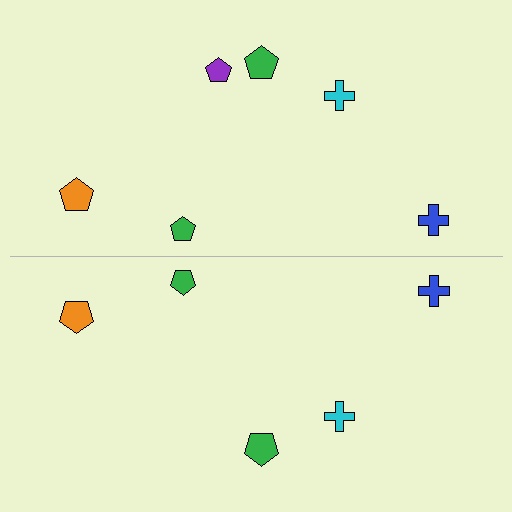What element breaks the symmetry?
A purple pentagon is missing from the bottom side.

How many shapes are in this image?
There are 11 shapes in this image.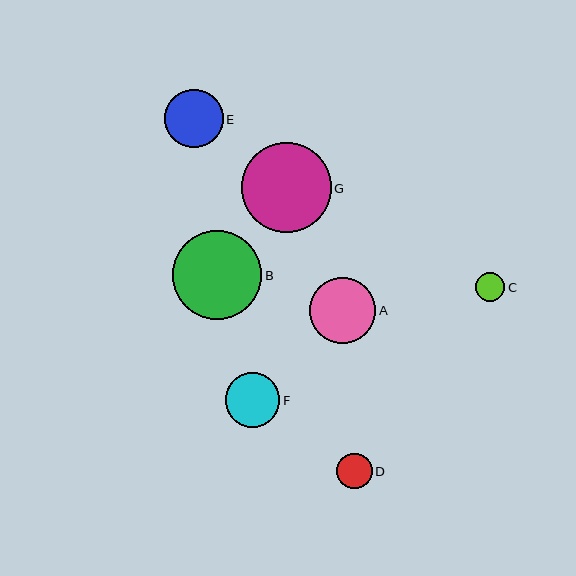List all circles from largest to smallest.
From largest to smallest: G, B, A, E, F, D, C.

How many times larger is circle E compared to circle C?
Circle E is approximately 2.0 times the size of circle C.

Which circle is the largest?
Circle G is the largest with a size of approximately 90 pixels.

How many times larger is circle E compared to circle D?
Circle E is approximately 1.6 times the size of circle D.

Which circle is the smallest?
Circle C is the smallest with a size of approximately 30 pixels.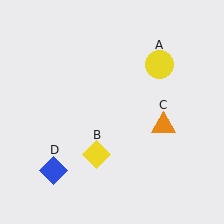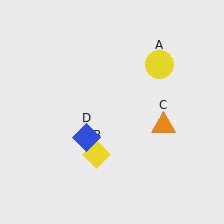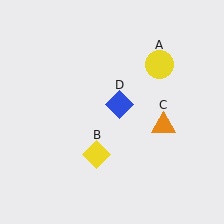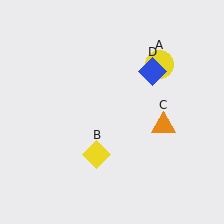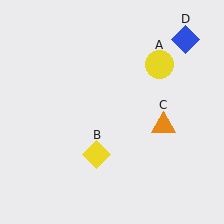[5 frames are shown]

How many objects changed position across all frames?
1 object changed position: blue diamond (object D).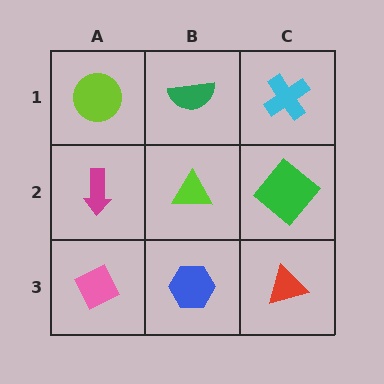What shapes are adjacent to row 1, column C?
A green diamond (row 2, column C), a green semicircle (row 1, column B).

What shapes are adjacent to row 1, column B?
A lime triangle (row 2, column B), a lime circle (row 1, column A), a cyan cross (row 1, column C).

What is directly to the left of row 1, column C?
A green semicircle.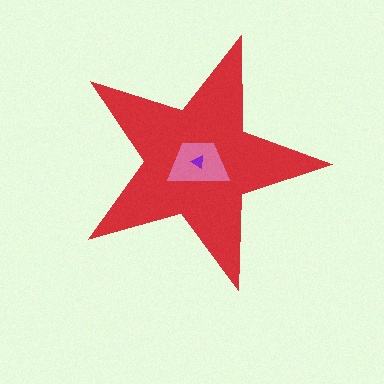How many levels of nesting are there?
3.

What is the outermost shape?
The red star.